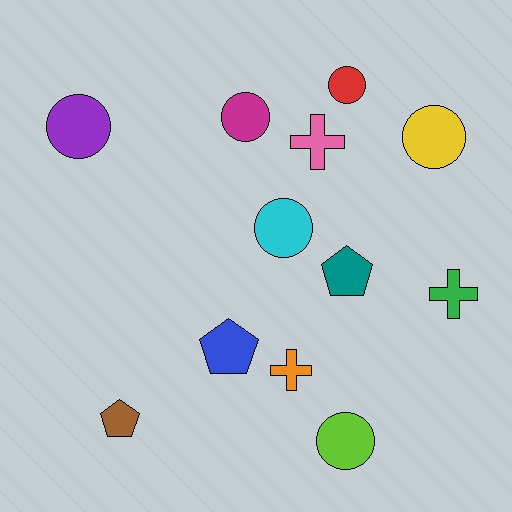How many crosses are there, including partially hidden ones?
There are 3 crosses.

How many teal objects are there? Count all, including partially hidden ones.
There is 1 teal object.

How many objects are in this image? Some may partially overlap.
There are 12 objects.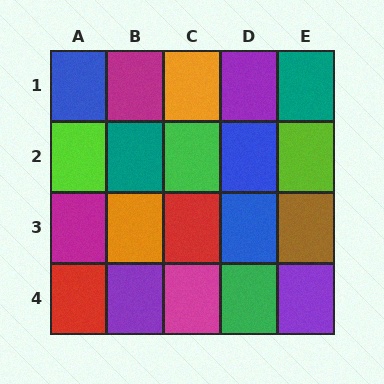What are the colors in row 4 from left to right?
Red, purple, magenta, green, purple.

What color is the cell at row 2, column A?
Lime.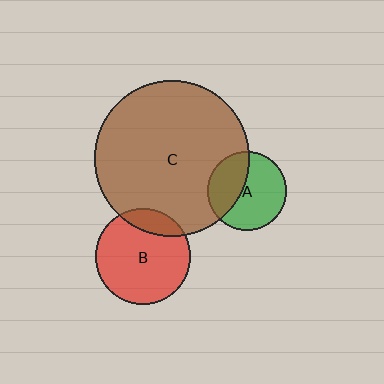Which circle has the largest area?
Circle C (brown).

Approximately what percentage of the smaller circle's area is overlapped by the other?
Approximately 15%.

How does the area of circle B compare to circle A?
Approximately 1.5 times.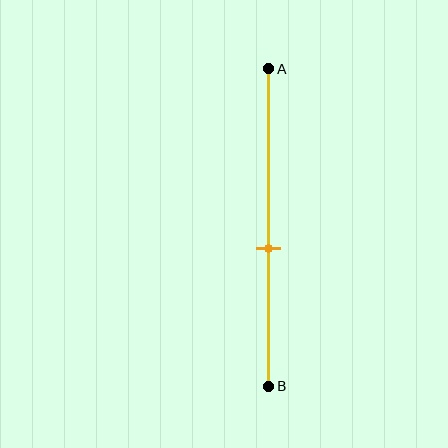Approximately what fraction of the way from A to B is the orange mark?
The orange mark is approximately 55% of the way from A to B.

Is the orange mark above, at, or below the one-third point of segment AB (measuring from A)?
The orange mark is below the one-third point of segment AB.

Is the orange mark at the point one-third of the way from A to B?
No, the mark is at about 55% from A, not at the 33% one-third point.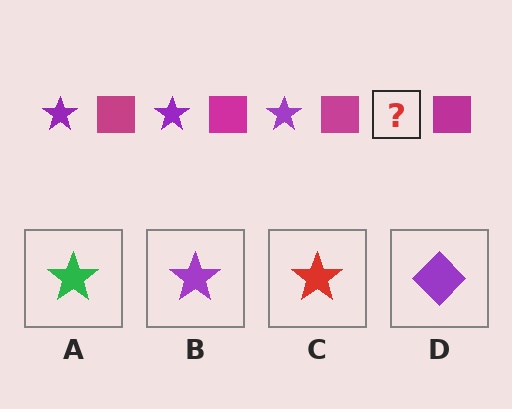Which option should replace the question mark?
Option B.